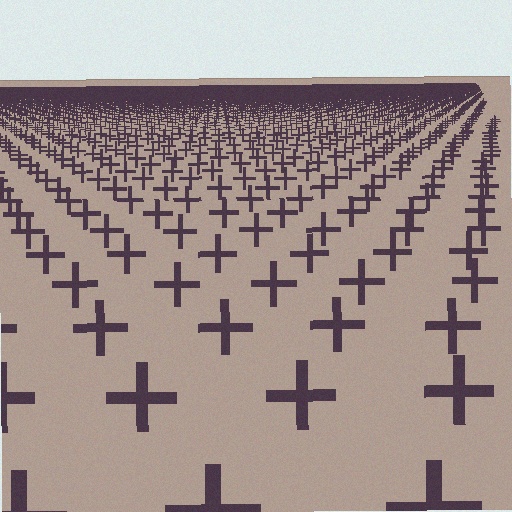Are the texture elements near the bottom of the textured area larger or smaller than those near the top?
Larger. Near the bottom, elements are closer to the viewer and appear at a bigger on-screen size.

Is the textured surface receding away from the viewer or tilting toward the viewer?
The surface is receding away from the viewer. Texture elements get smaller and denser toward the top.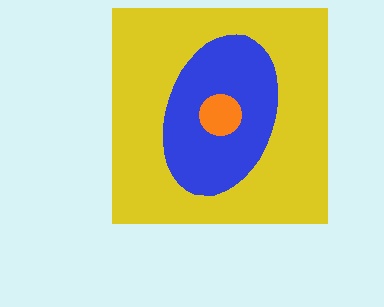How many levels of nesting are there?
3.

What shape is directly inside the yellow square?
The blue ellipse.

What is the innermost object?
The orange circle.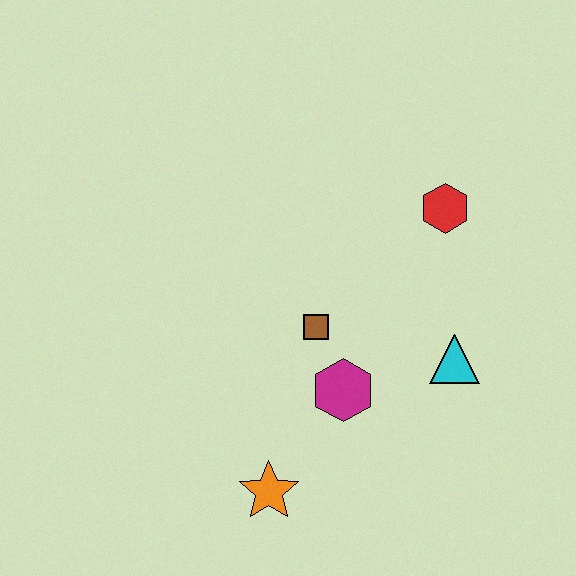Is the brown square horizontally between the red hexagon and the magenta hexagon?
No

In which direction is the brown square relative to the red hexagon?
The brown square is to the left of the red hexagon.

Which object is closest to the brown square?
The magenta hexagon is closest to the brown square.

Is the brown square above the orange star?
Yes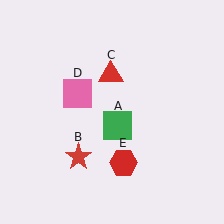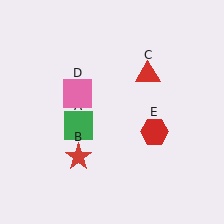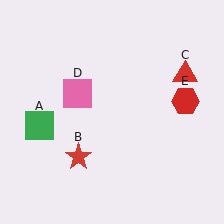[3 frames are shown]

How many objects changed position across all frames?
3 objects changed position: green square (object A), red triangle (object C), red hexagon (object E).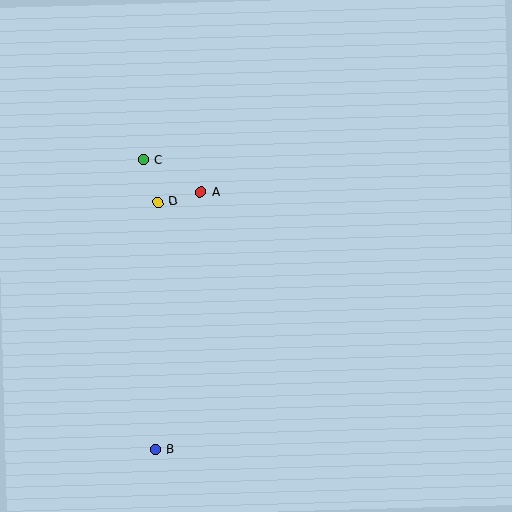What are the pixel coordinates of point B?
Point B is at (156, 450).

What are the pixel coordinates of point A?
Point A is at (201, 192).